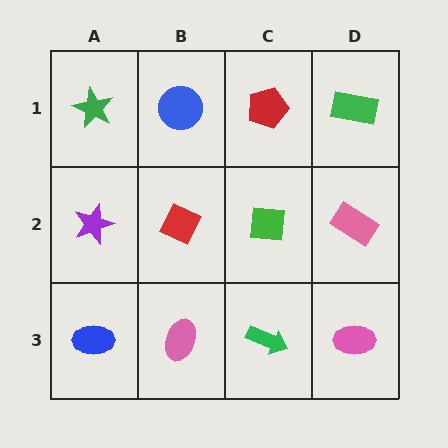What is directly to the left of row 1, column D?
A red pentagon.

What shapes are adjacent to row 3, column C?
A green square (row 2, column C), a pink ellipse (row 3, column B), a pink ellipse (row 3, column D).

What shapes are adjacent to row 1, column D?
A pink rectangle (row 2, column D), a red pentagon (row 1, column C).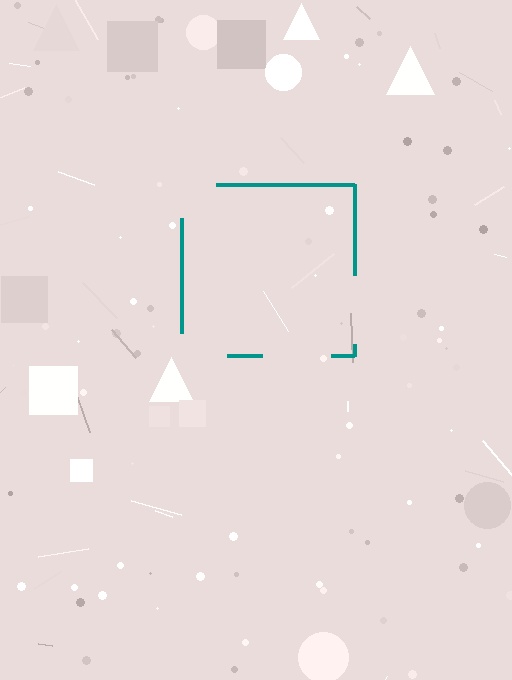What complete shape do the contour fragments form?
The contour fragments form a square.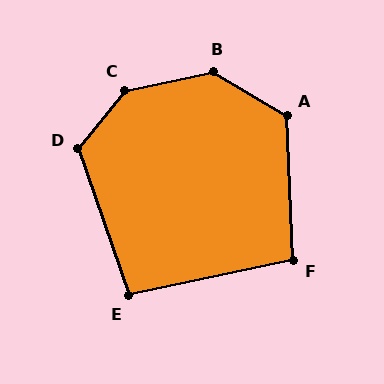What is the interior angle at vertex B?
Approximately 138 degrees (obtuse).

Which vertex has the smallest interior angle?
E, at approximately 97 degrees.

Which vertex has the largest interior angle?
C, at approximately 140 degrees.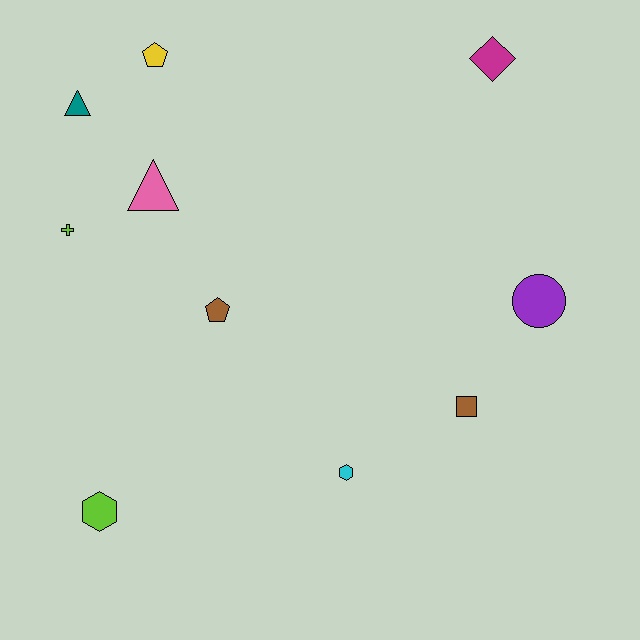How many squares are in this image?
There is 1 square.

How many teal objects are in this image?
There is 1 teal object.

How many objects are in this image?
There are 10 objects.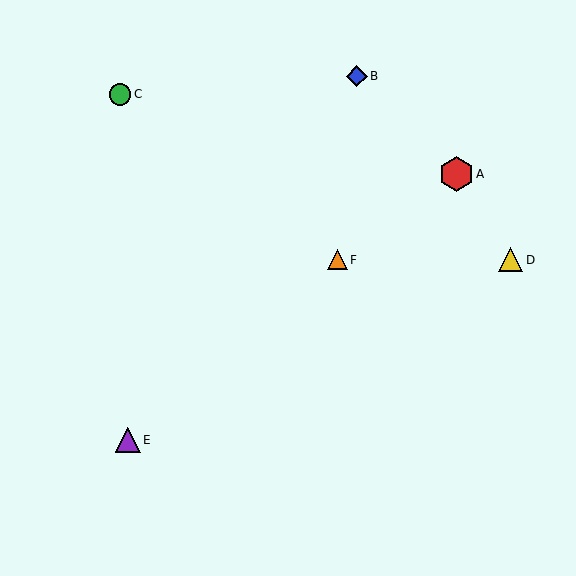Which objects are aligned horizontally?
Objects D, F are aligned horizontally.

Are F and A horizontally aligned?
No, F is at y≈260 and A is at y≈174.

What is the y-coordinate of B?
Object B is at y≈76.